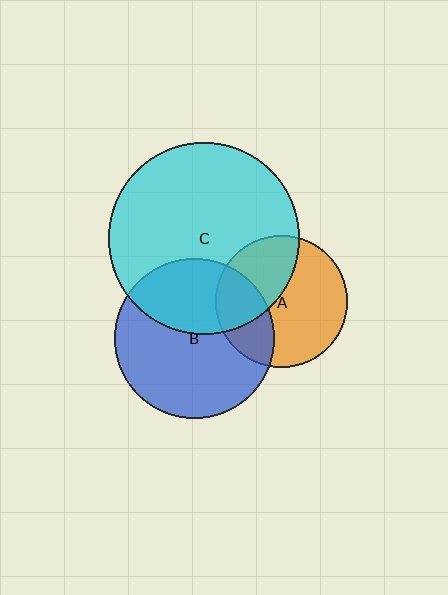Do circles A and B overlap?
Yes.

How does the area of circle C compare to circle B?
Approximately 1.4 times.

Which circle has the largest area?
Circle C (cyan).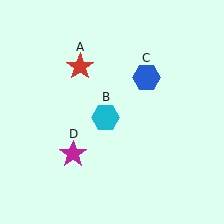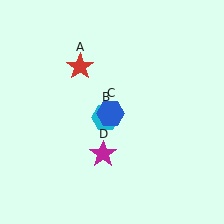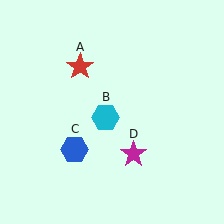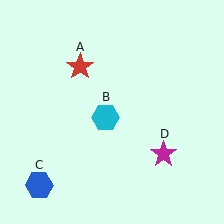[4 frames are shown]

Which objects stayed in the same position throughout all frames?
Red star (object A) and cyan hexagon (object B) remained stationary.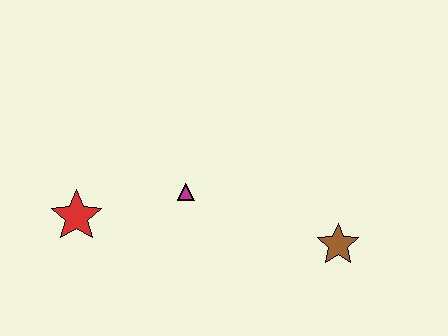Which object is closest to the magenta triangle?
The red star is closest to the magenta triangle.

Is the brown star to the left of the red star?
No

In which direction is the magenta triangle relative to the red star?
The magenta triangle is to the right of the red star.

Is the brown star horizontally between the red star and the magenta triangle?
No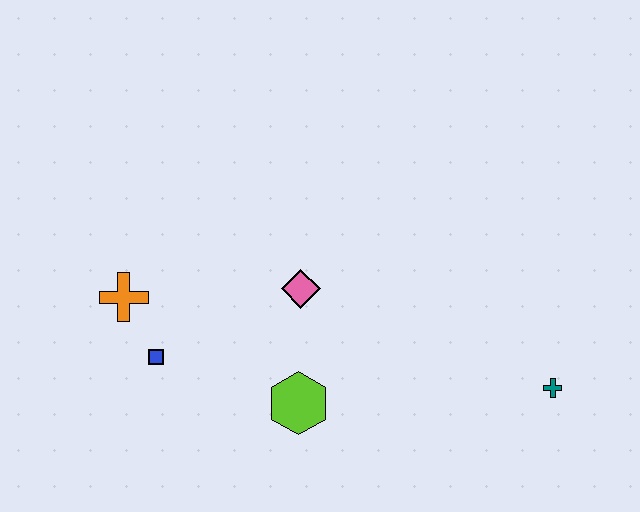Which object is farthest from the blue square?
The teal cross is farthest from the blue square.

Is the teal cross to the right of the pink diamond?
Yes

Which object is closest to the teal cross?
The lime hexagon is closest to the teal cross.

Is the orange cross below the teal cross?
No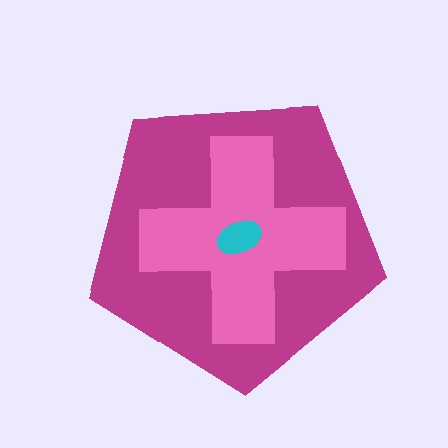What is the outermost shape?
The magenta pentagon.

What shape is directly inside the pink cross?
The cyan ellipse.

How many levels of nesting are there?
3.